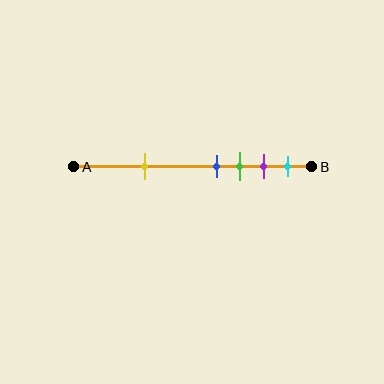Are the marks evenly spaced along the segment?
No, the marks are not evenly spaced.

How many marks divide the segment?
There are 5 marks dividing the segment.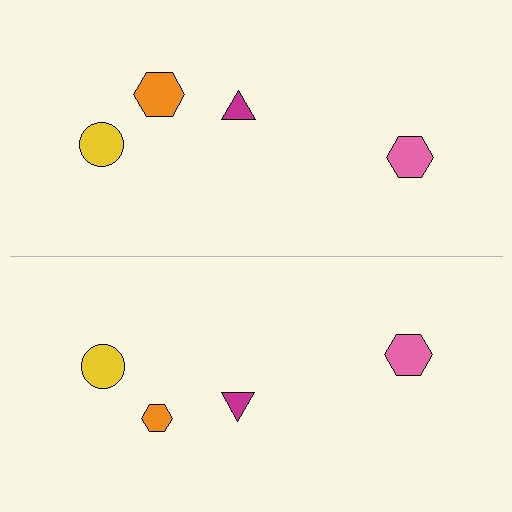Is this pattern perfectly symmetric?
No, the pattern is not perfectly symmetric. The orange hexagon on the bottom side has a different size than its mirror counterpart.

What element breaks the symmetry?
The orange hexagon on the bottom side has a different size than its mirror counterpart.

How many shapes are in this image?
There are 8 shapes in this image.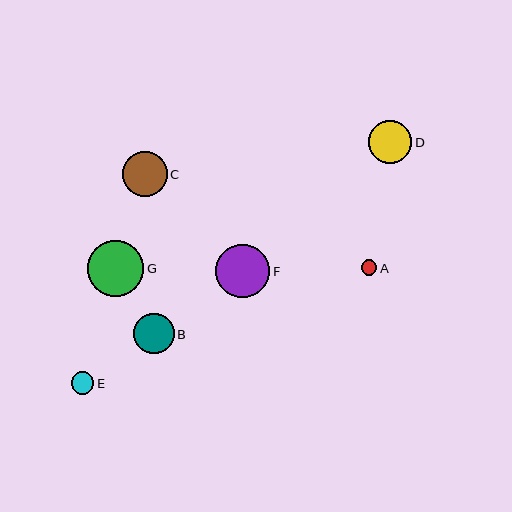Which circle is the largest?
Circle G is the largest with a size of approximately 57 pixels.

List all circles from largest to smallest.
From largest to smallest: G, F, C, D, B, E, A.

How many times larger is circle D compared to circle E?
Circle D is approximately 1.9 times the size of circle E.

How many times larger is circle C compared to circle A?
Circle C is approximately 2.8 times the size of circle A.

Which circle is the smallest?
Circle A is the smallest with a size of approximately 16 pixels.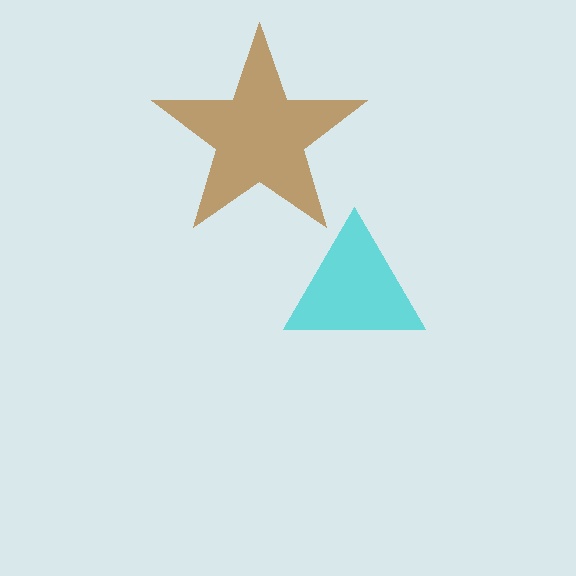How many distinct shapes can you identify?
There are 2 distinct shapes: a cyan triangle, a brown star.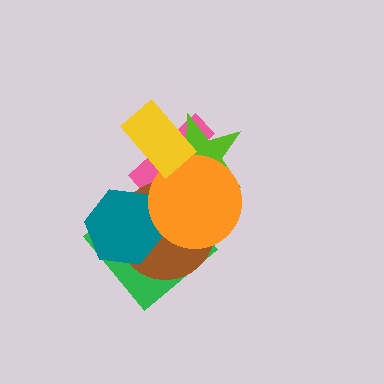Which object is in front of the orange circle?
The yellow rectangle is in front of the orange circle.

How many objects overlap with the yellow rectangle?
3 objects overlap with the yellow rectangle.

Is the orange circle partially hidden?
Yes, it is partially covered by another shape.